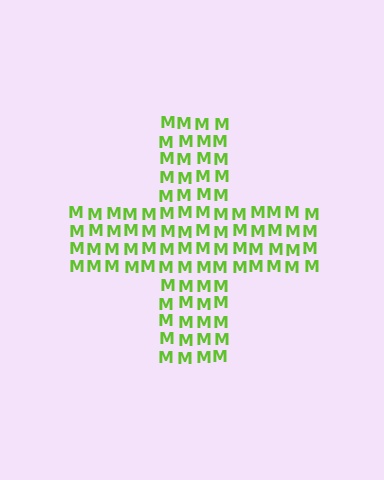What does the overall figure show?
The overall figure shows a cross.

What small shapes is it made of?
It is made of small letter M's.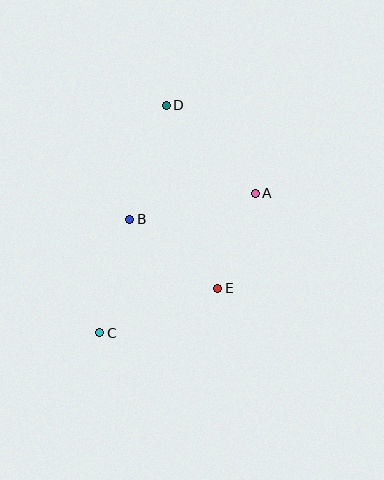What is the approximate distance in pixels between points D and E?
The distance between D and E is approximately 190 pixels.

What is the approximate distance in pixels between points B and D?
The distance between B and D is approximately 120 pixels.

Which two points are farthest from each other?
Points C and D are farthest from each other.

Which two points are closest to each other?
Points A and E are closest to each other.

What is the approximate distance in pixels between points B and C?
The distance between B and C is approximately 117 pixels.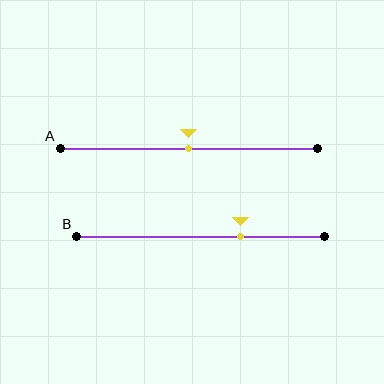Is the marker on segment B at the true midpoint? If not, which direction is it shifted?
No, the marker on segment B is shifted to the right by about 16% of the segment length.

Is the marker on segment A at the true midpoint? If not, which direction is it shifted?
Yes, the marker on segment A is at the true midpoint.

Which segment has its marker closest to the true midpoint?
Segment A has its marker closest to the true midpoint.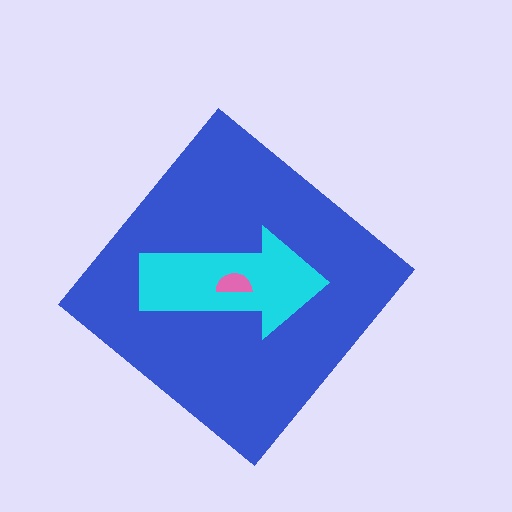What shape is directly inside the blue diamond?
The cyan arrow.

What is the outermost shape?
The blue diamond.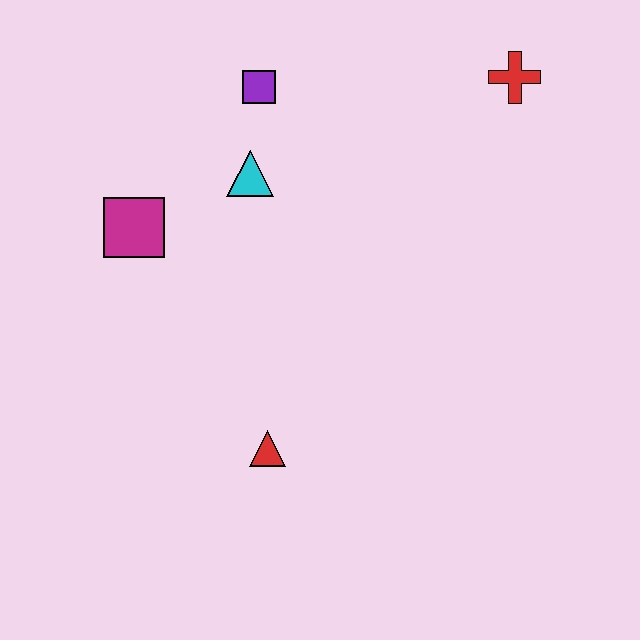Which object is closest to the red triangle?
The magenta square is closest to the red triangle.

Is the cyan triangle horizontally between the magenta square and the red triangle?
Yes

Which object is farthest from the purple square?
The red triangle is farthest from the purple square.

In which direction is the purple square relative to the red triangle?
The purple square is above the red triangle.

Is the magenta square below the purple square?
Yes